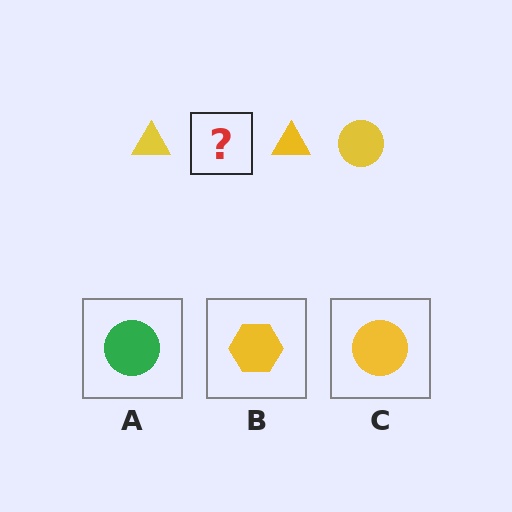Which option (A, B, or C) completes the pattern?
C.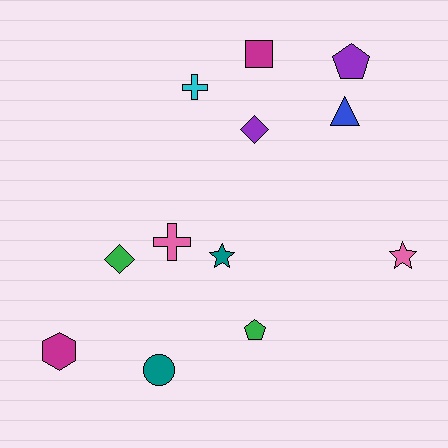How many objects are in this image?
There are 12 objects.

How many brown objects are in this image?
There are no brown objects.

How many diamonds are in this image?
There are 2 diamonds.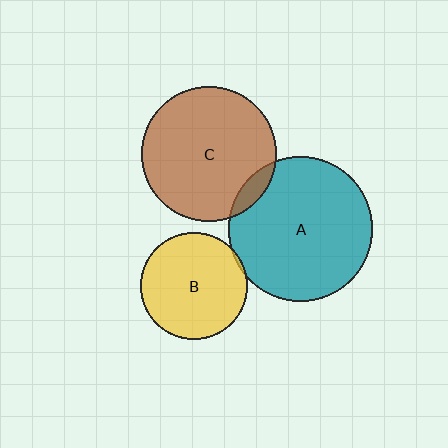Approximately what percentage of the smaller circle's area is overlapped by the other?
Approximately 5%.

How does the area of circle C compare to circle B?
Approximately 1.6 times.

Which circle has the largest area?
Circle A (teal).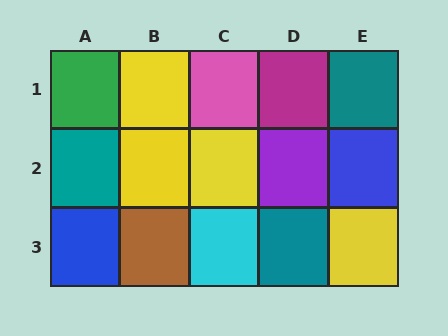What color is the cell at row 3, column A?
Blue.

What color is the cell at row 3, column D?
Teal.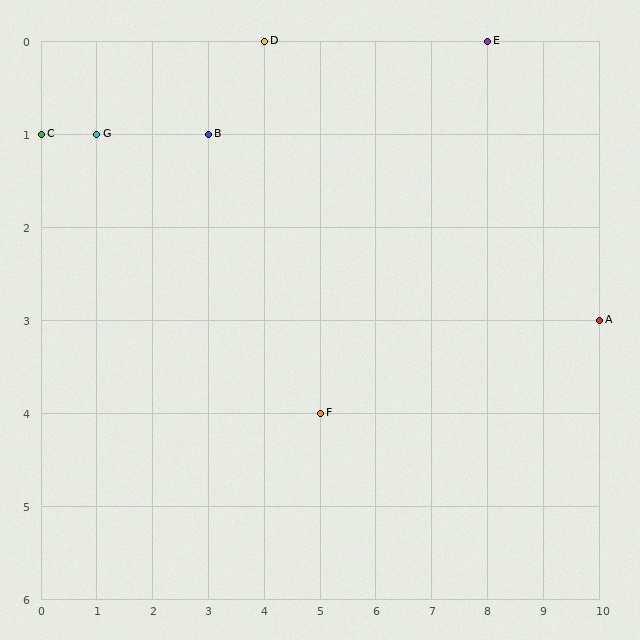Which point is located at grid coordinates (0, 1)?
Point C is at (0, 1).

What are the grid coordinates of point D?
Point D is at grid coordinates (4, 0).